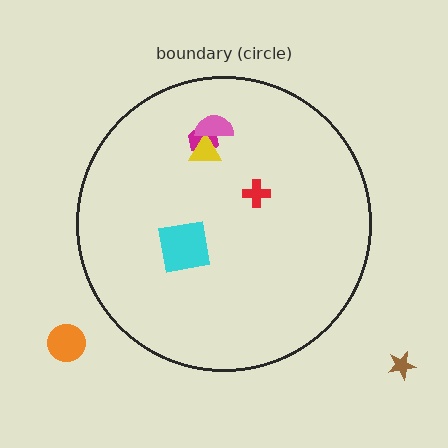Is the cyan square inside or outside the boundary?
Inside.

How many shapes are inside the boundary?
5 inside, 2 outside.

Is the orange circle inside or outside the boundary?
Outside.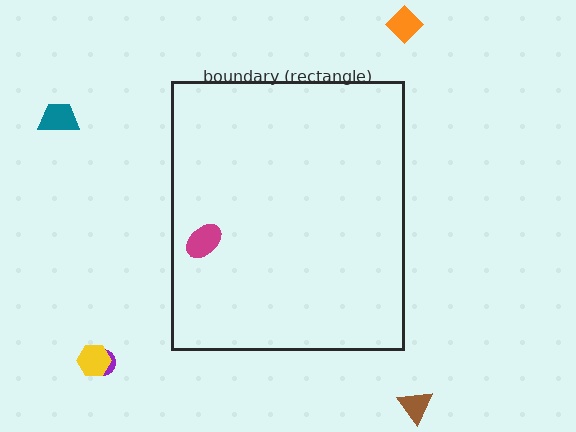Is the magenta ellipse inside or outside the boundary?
Inside.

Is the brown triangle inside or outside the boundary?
Outside.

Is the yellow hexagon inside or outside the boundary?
Outside.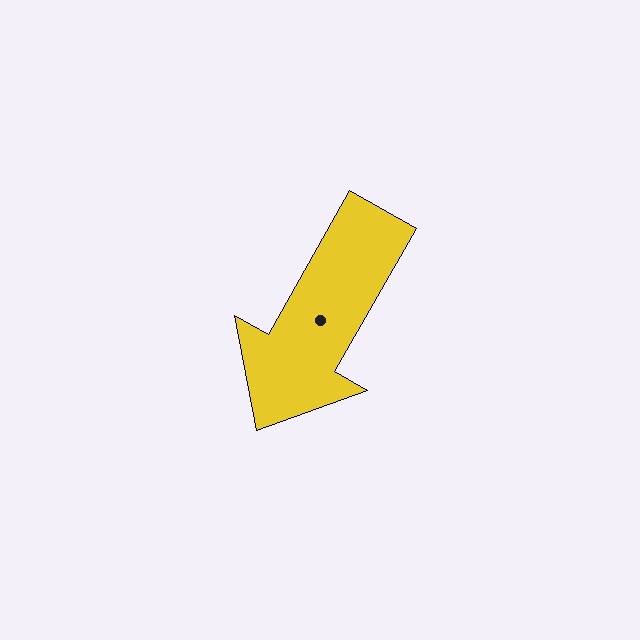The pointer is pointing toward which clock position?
Roughly 7 o'clock.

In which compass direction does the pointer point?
Southwest.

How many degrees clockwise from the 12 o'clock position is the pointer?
Approximately 210 degrees.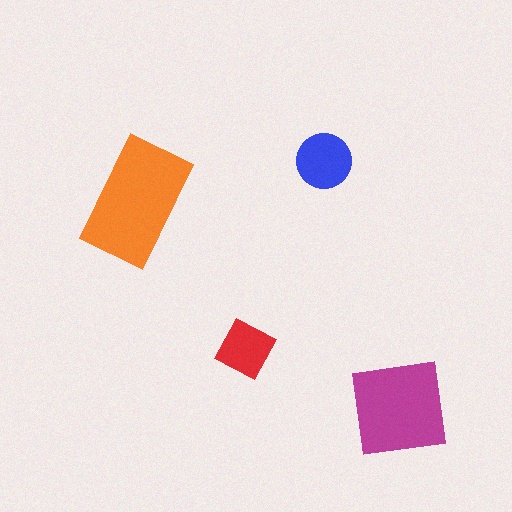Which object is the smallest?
The red square.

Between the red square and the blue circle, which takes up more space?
The blue circle.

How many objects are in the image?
There are 4 objects in the image.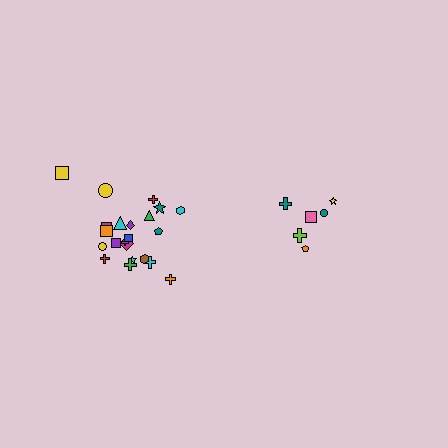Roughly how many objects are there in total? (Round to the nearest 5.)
Roughly 30 objects in total.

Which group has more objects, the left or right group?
The left group.